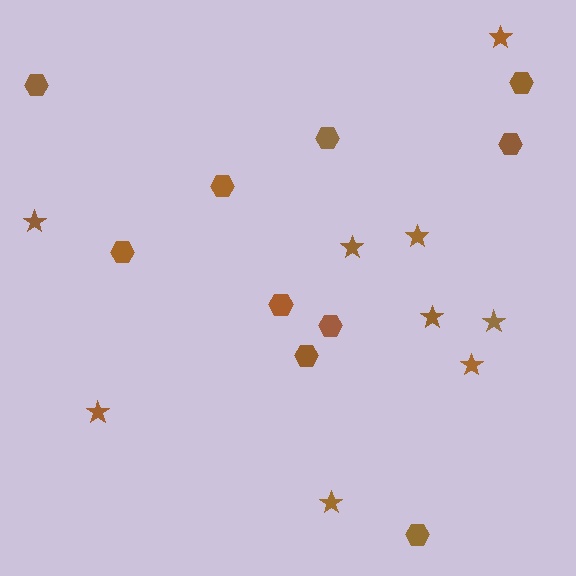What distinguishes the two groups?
There are 2 groups: one group of hexagons (10) and one group of stars (9).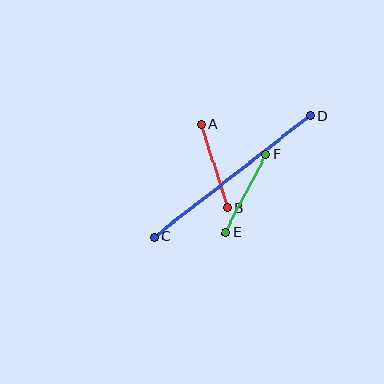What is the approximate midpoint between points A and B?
The midpoint is at approximately (214, 166) pixels.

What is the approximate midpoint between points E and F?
The midpoint is at approximately (246, 193) pixels.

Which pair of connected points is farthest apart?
Points C and D are farthest apart.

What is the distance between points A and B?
The distance is approximately 88 pixels.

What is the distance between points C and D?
The distance is approximately 198 pixels.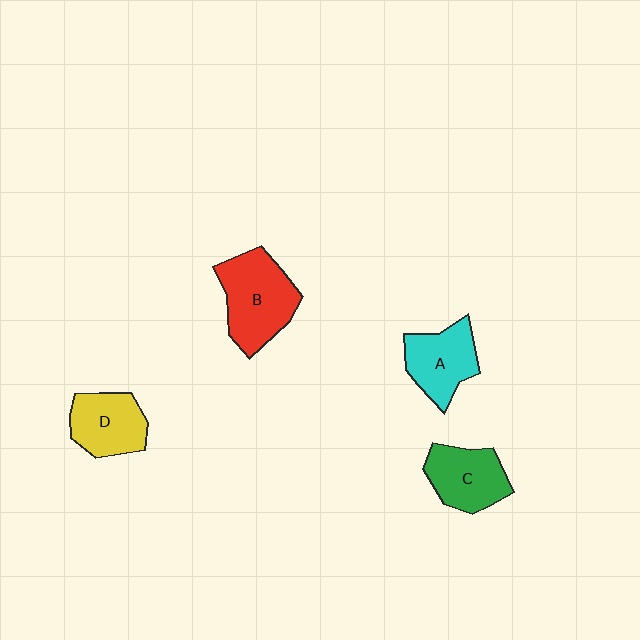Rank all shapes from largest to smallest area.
From largest to smallest: B (red), C (green), A (cyan), D (yellow).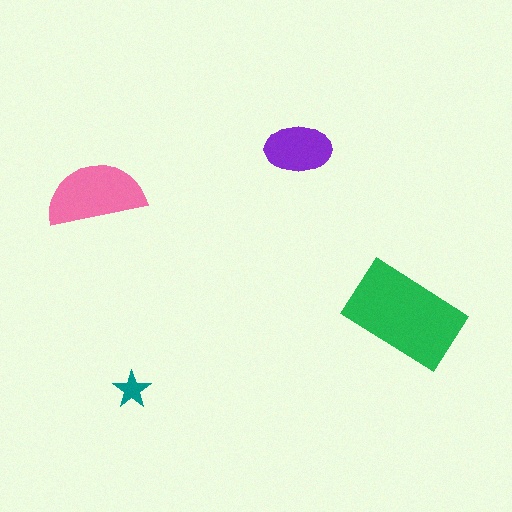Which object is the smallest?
The teal star.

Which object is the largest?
The green rectangle.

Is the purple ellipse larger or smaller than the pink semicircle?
Smaller.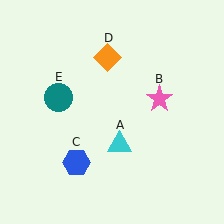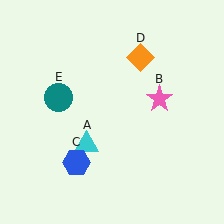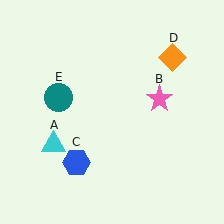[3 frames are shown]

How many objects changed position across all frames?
2 objects changed position: cyan triangle (object A), orange diamond (object D).